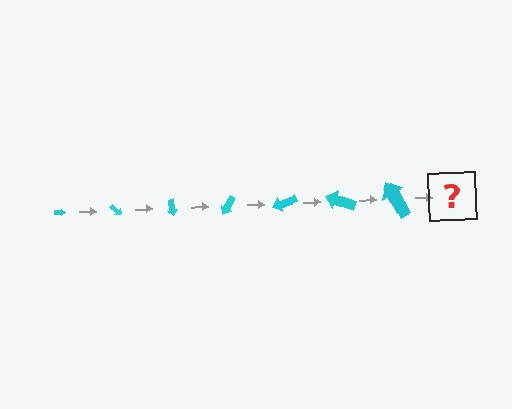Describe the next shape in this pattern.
It should be an arrow, larger than the previous one and rotated 280 degrees from the start.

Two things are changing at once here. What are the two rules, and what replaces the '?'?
The two rules are that the arrow grows larger each step and it rotates 40 degrees each step. The '?' should be an arrow, larger than the previous one and rotated 280 degrees from the start.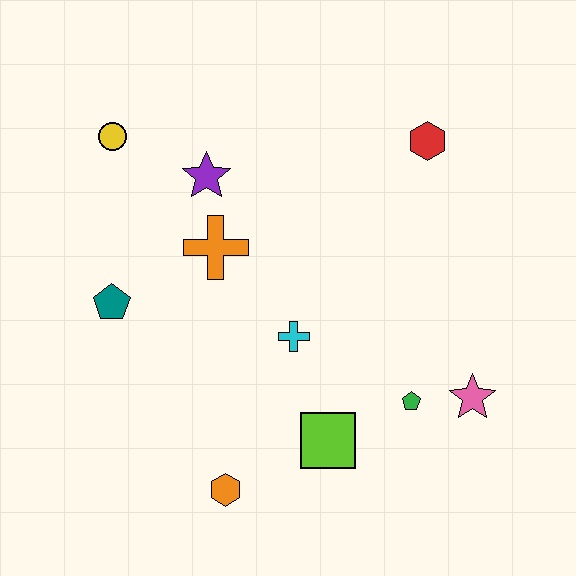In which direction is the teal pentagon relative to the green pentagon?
The teal pentagon is to the left of the green pentagon.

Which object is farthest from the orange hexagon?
The red hexagon is farthest from the orange hexagon.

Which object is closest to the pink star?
The green pentagon is closest to the pink star.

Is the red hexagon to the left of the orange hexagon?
No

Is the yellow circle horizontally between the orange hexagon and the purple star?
No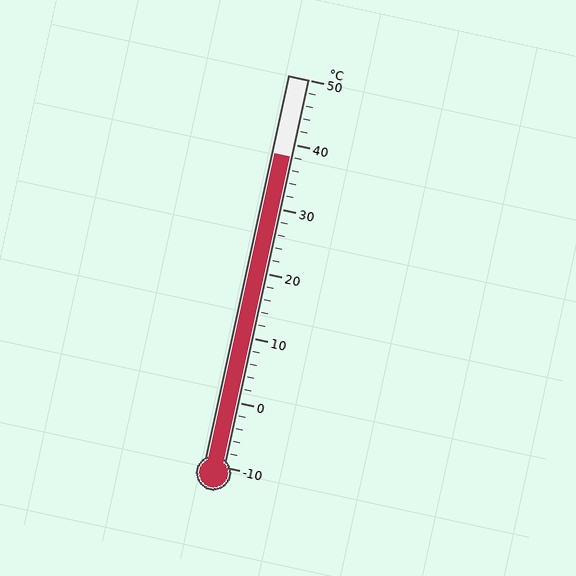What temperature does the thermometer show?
The thermometer shows approximately 38°C.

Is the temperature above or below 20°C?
The temperature is above 20°C.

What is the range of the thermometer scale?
The thermometer scale ranges from -10°C to 50°C.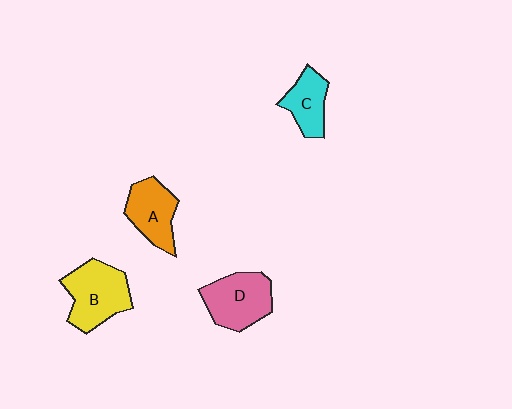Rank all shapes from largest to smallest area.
From largest to smallest: B (yellow), D (pink), A (orange), C (cyan).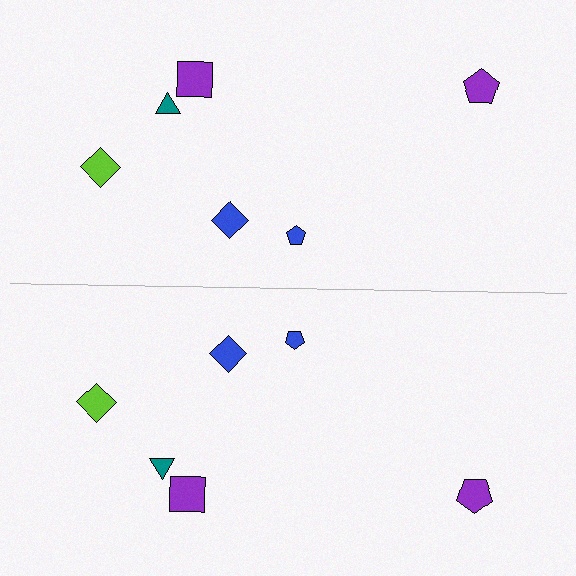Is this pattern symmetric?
Yes, this pattern has bilateral (reflection) symmetry.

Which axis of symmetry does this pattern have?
The pattern has a horizontal axis of symmetry running through the center of the image.